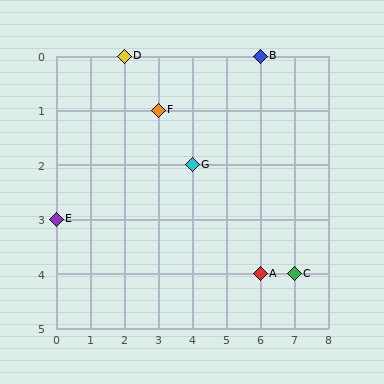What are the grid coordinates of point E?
Point E is at grid coordinates (0, 3).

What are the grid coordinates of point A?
Point A is at grid coordinates (6, 4).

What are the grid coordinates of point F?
Point F is at grid coordinates (3, 1).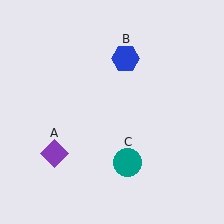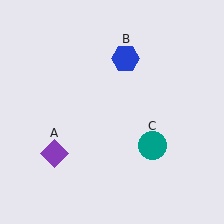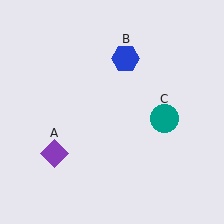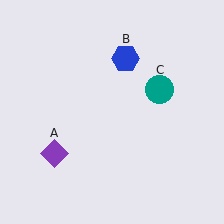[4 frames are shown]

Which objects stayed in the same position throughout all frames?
Purple diamond (object A) and blue hexagon (object B) remained stationary.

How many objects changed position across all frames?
1 object changed position: teal circle (object C).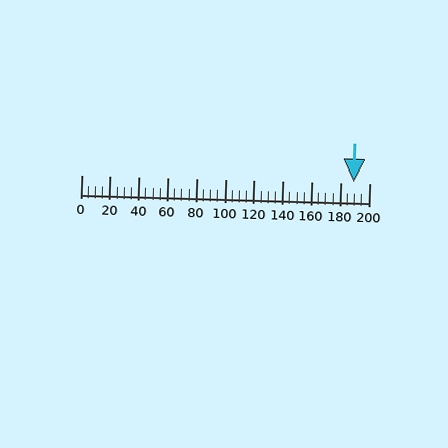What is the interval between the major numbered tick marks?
The major tick marks are spaced 20 units apart.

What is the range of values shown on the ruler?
The ruler shows values from 0 to 200.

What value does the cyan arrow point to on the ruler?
The cyan arrow points to approximately 189.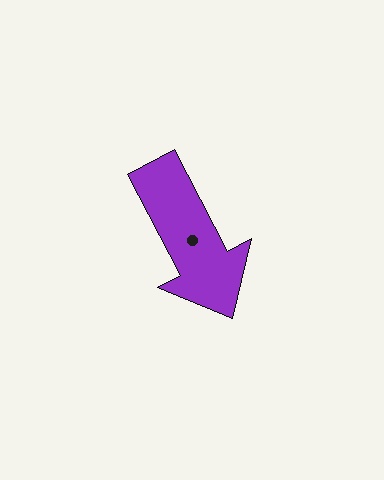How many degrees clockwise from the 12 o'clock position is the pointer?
Approximately 152 degrees.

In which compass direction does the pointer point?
Southeast.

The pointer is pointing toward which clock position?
Roughly 5 o'clock.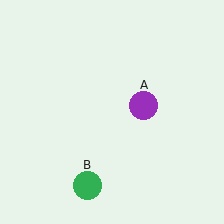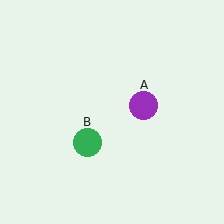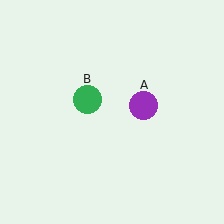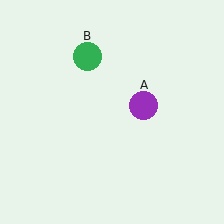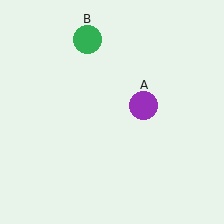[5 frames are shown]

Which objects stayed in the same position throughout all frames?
Purple circle (object A) remained stationary.